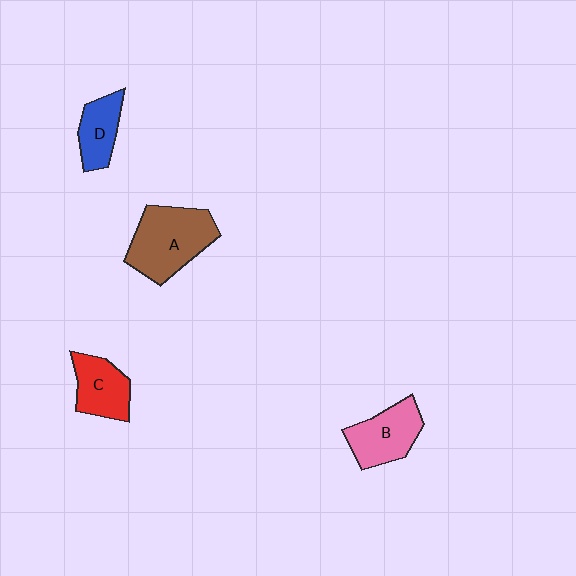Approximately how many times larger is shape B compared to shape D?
Approximately 1.4 times.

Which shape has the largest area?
Shape A (brown).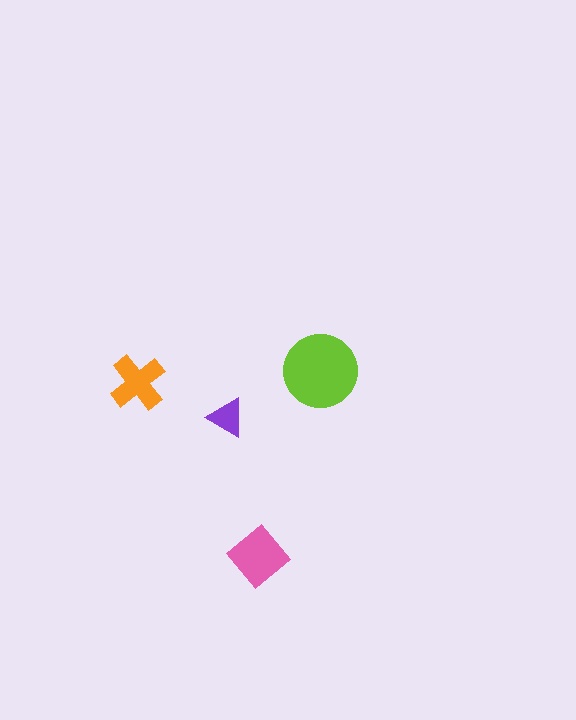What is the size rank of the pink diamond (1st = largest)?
2nd.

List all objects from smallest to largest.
The purple triangle, the orange cross, the pink diamond, the lime circle.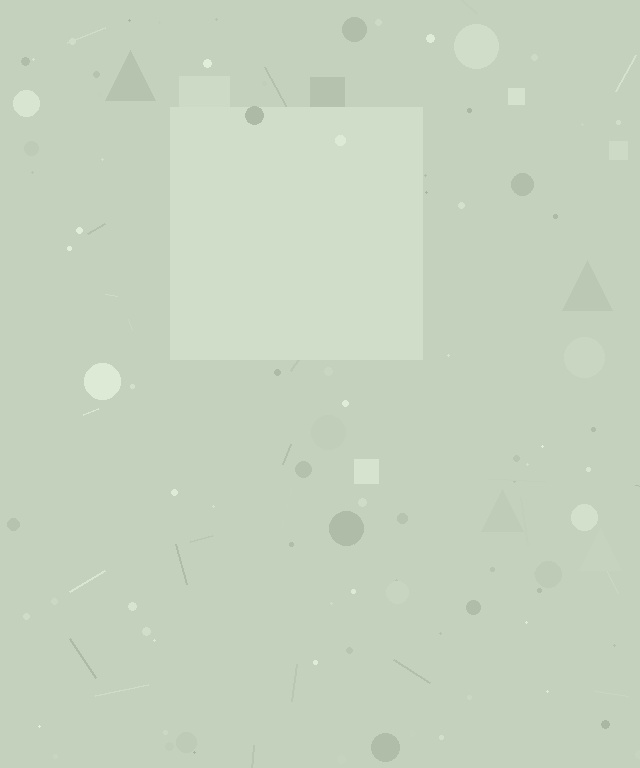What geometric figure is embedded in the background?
A square is embedded in the background.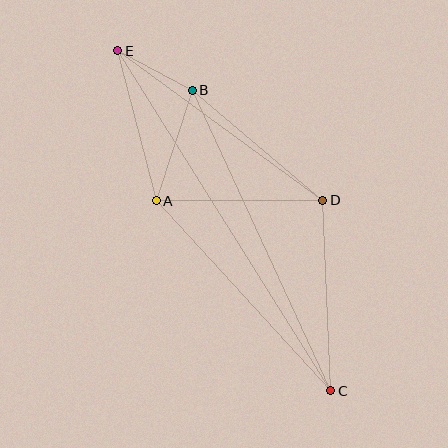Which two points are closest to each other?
Points B and E are closest to each other.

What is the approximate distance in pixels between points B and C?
The distance between B and C is approximately 331 pixels.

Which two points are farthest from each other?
Points C and E are farthest from each other.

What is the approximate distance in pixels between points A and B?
The distance between A and B is approximately 116 pixels.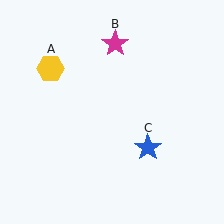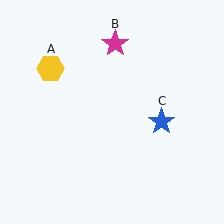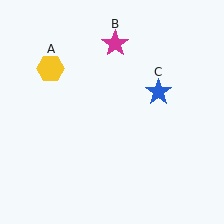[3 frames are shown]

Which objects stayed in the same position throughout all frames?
Yellow hexagon (object A) and magenta star (object B) remained stationary.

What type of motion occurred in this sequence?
The blue star (object C) rotated counterclockwise around the center of the scene.